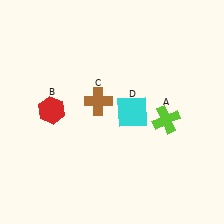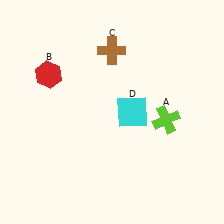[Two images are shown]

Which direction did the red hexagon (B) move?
The red hexagon (B) moved up.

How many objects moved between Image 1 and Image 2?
2 objects moved between the two images.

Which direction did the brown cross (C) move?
The brown cross (C) moved up.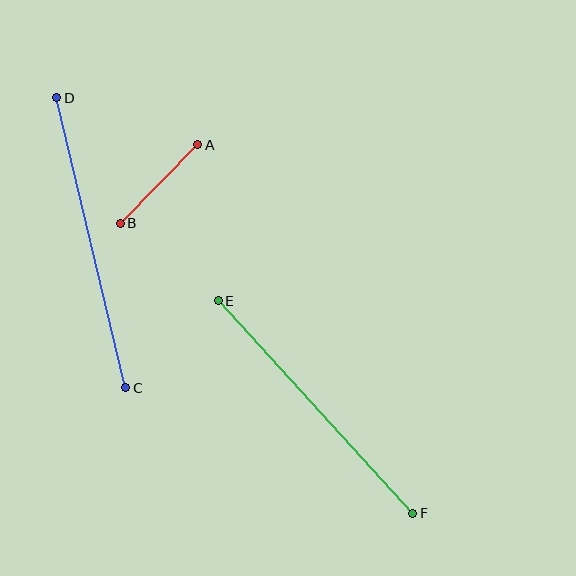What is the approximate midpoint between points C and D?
The midpoint is at approximately (91, 243) pixels.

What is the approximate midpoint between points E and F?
The midpoint is at approximately (315, 407) pixels.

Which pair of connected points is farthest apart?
Points C and D are farthest apart.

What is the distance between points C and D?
The distance is approximately 298 pixels.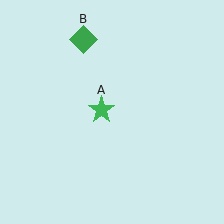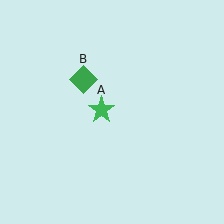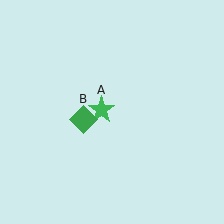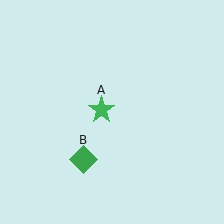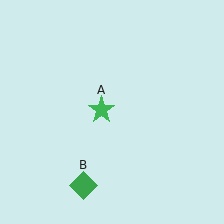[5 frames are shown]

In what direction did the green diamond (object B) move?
The green diamond (object B) moved down.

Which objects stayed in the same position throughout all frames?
Green star (object A) remained stationary.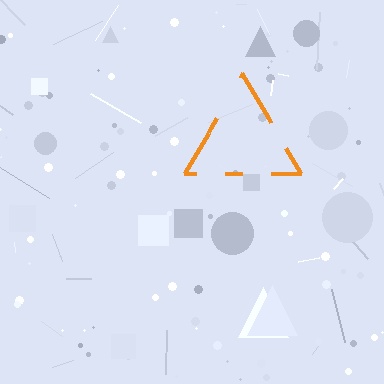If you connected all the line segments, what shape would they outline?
They would outline a triangle.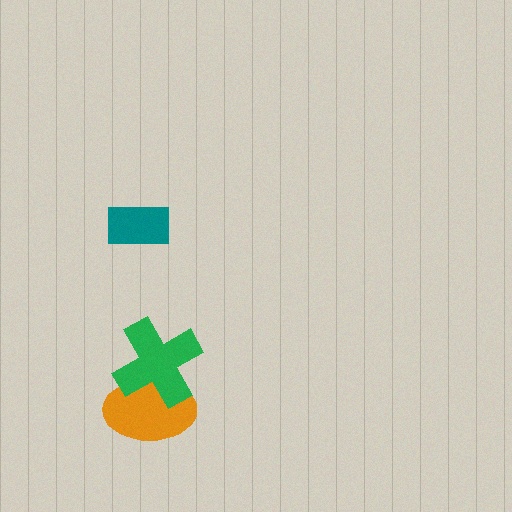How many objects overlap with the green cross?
1 object overlaps with the green cross.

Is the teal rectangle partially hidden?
No, no other shape covers it.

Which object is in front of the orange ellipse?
The green cross is in front of the orange ellipse.